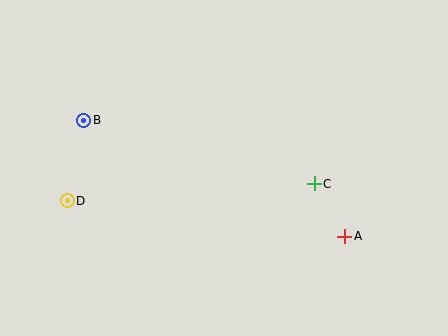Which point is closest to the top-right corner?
Point C is closest to the top-right corner.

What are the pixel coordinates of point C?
Point C is at (314, 184).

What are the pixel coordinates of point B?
Point B is at (84, 120).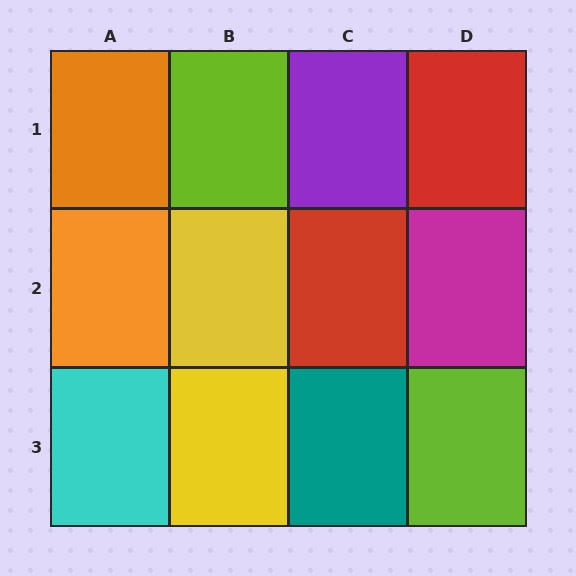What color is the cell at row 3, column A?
Cyan.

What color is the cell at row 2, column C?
Red.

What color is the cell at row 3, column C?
Teal.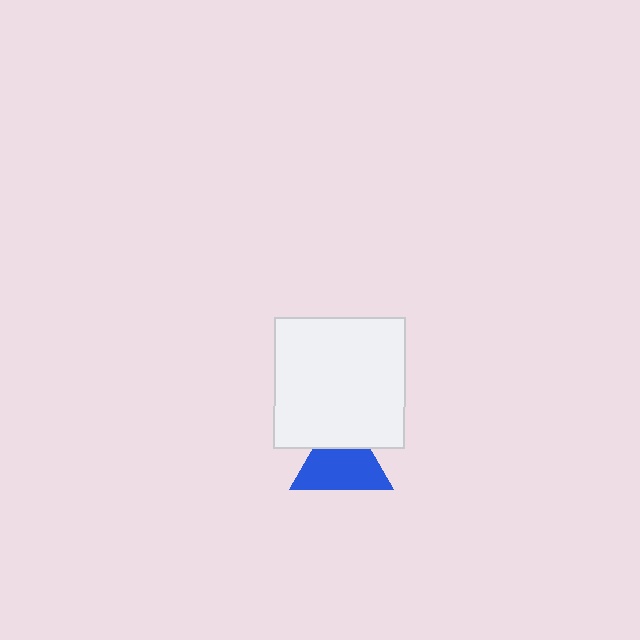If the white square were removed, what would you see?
You would see the complete blue triangle.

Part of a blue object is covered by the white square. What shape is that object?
It is a triangle.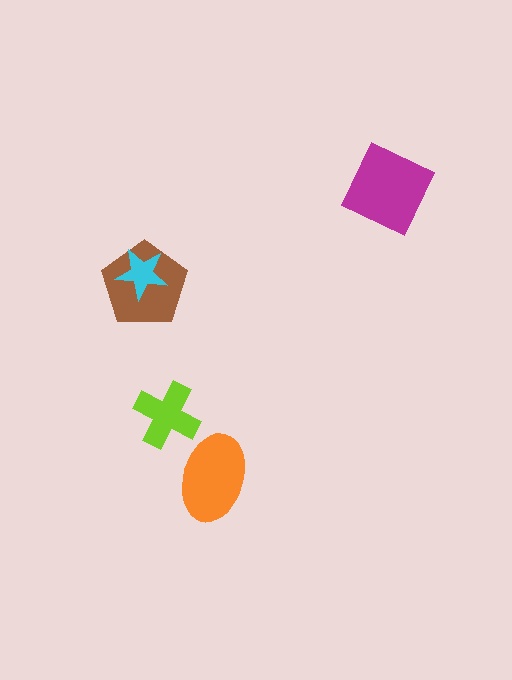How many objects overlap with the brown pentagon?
1 object overlaps with the brown pentagon.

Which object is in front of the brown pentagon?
The cyan star is in front of the brown pentagon.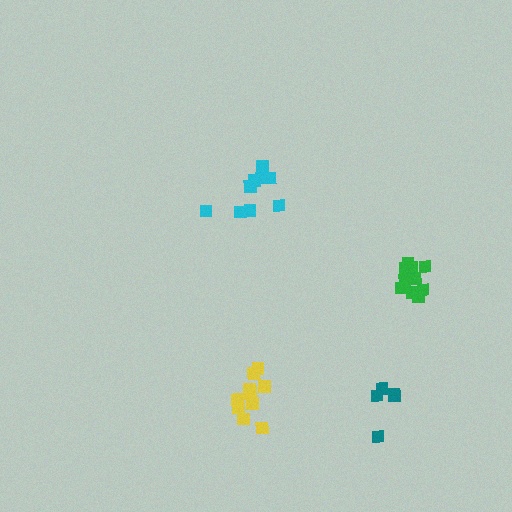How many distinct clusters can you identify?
There are 4 distinct clusters.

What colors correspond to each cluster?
The clusters are colored: cyan, yellow, teal, green.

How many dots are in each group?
Group 1: 9 dots, Group 2: 11 dots, Group 3: 5 dots, Group 4: 10 dots (35 total).